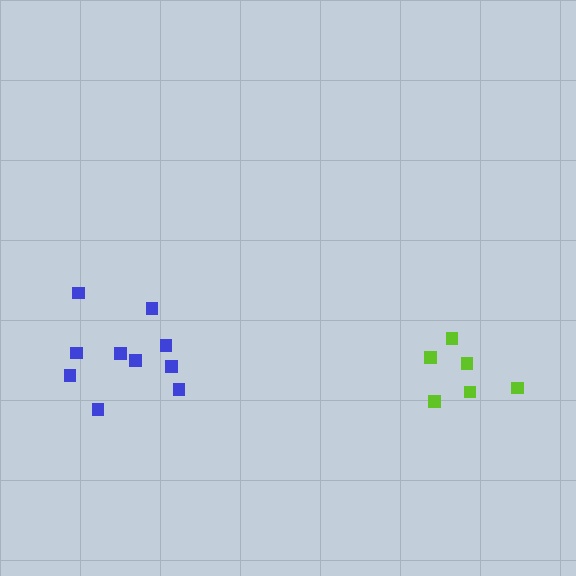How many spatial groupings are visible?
There are 2 spatial groupings.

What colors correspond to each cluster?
The clusters are colored: lime, blue.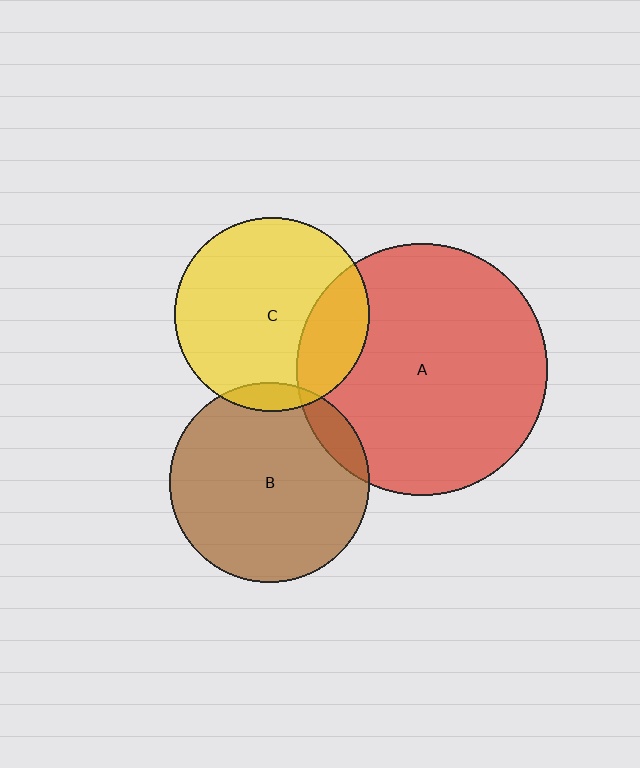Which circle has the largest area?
Circle A (red).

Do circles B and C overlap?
Yes.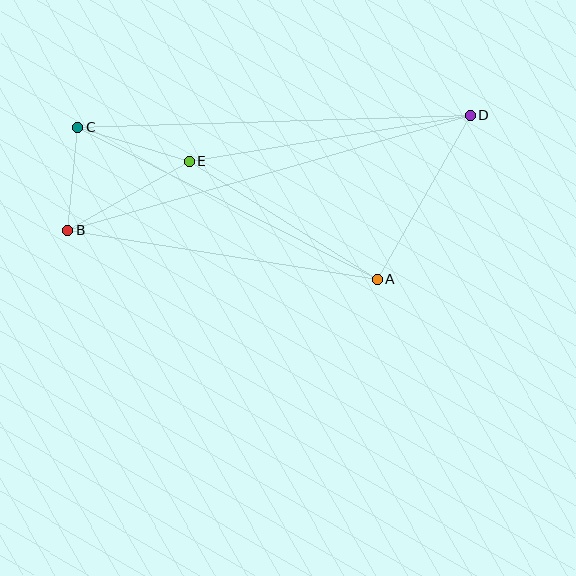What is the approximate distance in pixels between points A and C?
The distance between A and C is approximately 336 pixels.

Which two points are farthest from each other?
Points B and D are farthest from each other.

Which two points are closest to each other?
Points B and C are closest to each other.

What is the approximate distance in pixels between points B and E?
The distance between B and E is approximately 140 pixels.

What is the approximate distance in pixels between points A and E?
The distance between A and E is approximately 221 pixels.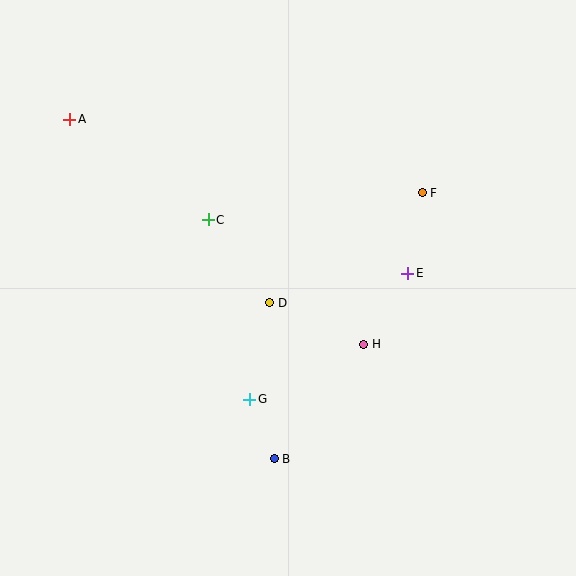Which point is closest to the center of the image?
Point D at (270, 303) is closest to the center.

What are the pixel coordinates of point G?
Point G is at (250, 399).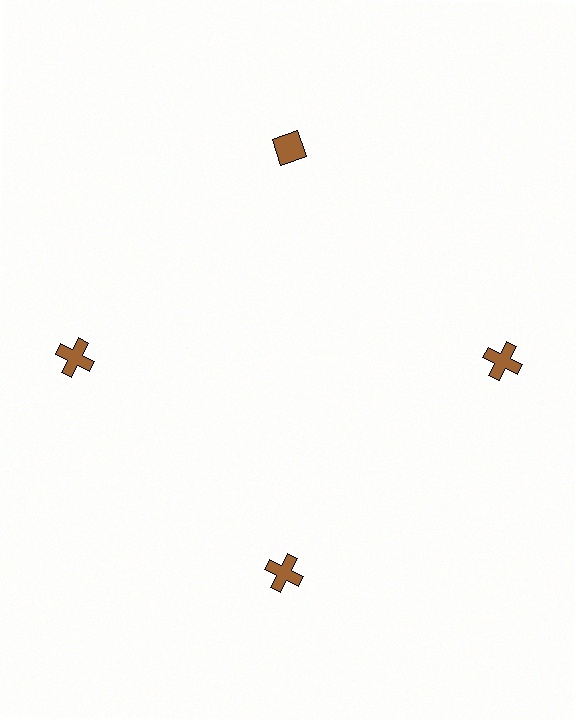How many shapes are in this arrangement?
There are 4 shapes arranged in a ring pattern.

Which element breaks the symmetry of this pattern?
The brown diamond at roughly the 12 o'clock position breaks the symmetry. All other shapes are brown crosses.